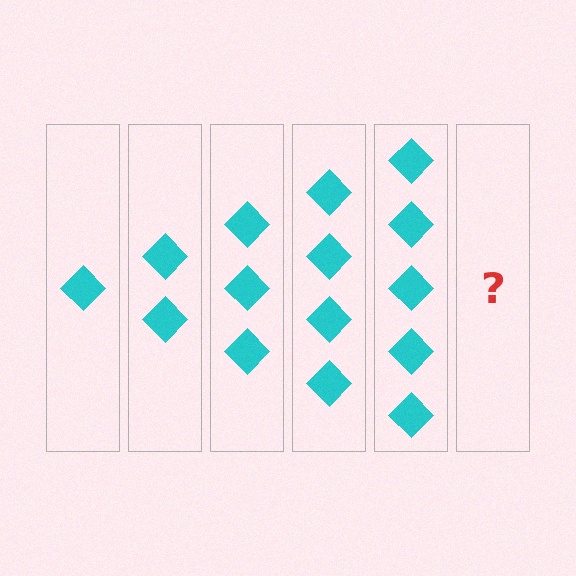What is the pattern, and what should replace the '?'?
The pattern is that each step adds one more diamond. The '?' should be 6 diamonds.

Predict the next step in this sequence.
The next step is 6 diamonds.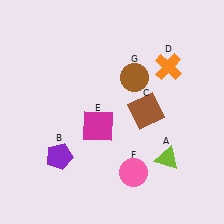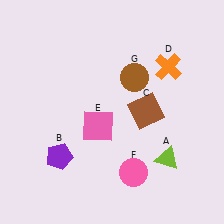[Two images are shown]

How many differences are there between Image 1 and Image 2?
There is 1 difference between the two images.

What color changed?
The square (E) changed from magenta in Image 1 to pink in Image 2.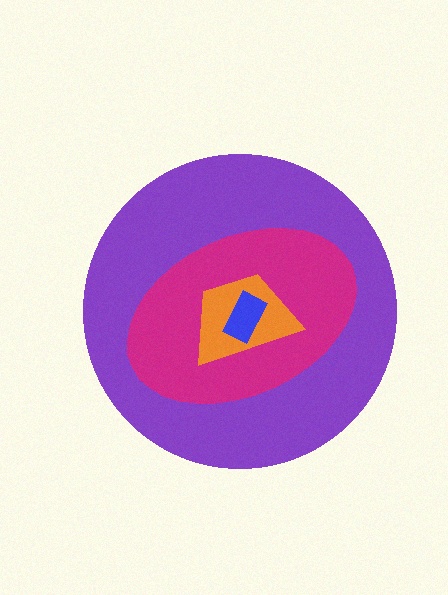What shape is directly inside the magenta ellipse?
The orange trapezoid.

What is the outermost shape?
The purple circle.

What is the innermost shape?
The blue rectangle.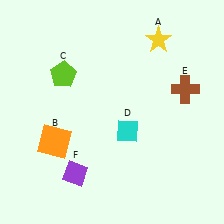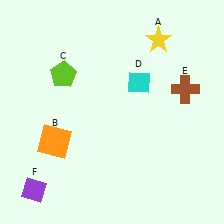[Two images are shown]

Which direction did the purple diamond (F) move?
The purple diamond (F) moved left.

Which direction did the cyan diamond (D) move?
The cyan diamond (D) moved up.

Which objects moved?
The objects that moved are: the cyan diamond (D), the purple diamond (F).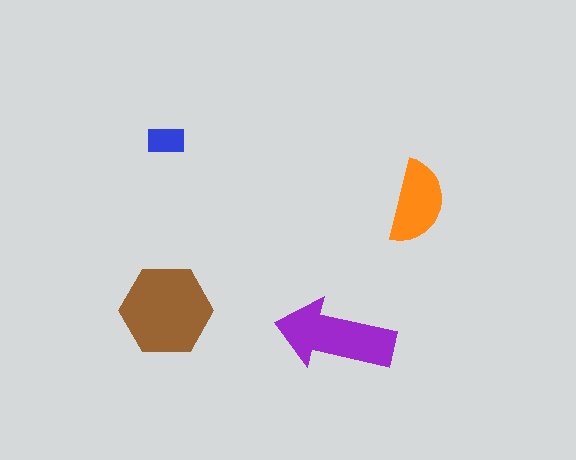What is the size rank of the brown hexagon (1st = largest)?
1st.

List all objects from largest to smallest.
The brown hexagon, the purple arrow, the orange semicircle, the blue rectangle.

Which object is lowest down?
The purple arrow is bottommost.